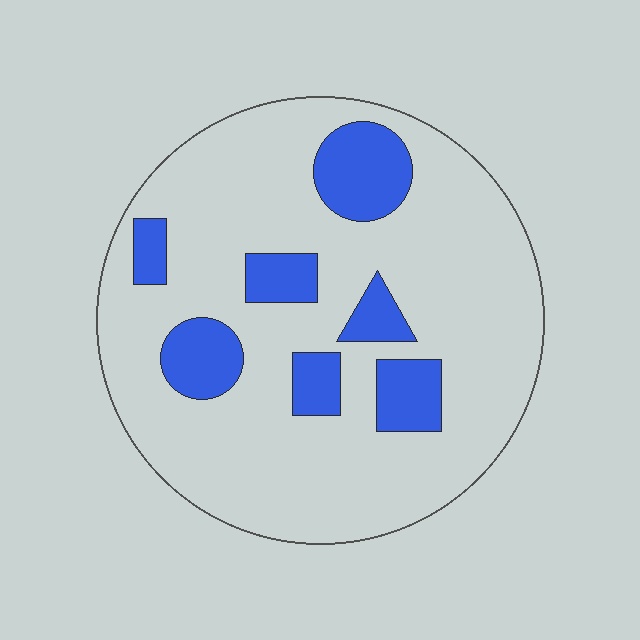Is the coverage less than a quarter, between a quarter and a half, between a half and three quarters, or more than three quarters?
Less than a quarter.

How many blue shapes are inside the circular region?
7.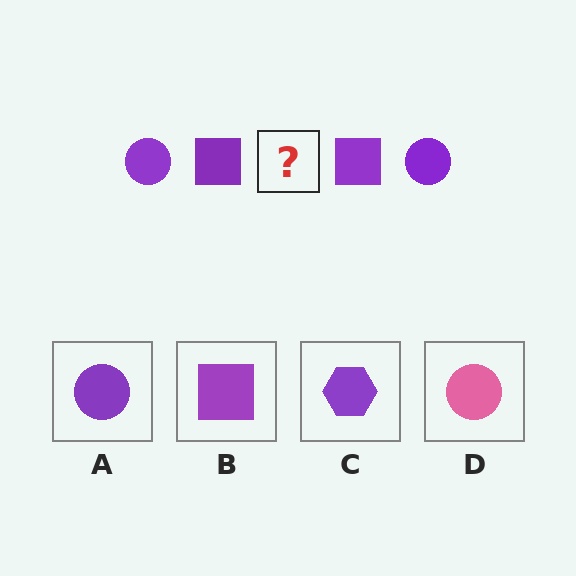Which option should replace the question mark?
Option A.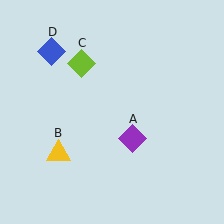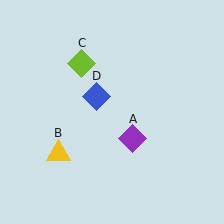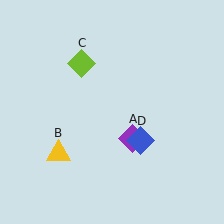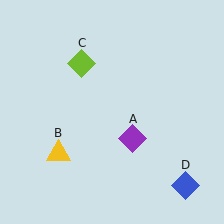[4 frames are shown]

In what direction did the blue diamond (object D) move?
The blue diamond (object D) moved down and to the right.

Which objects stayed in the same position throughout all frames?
Purple diamond (object A) and yellow triangle (object B) and lime diamond (object C) remained stationary.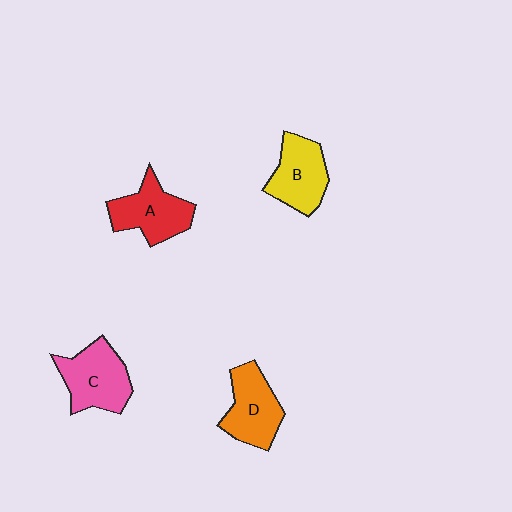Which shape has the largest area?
Shape C (pink).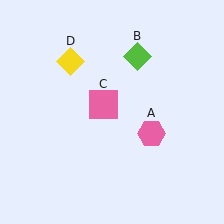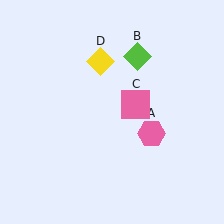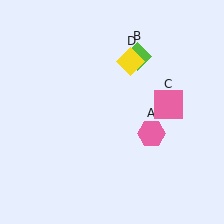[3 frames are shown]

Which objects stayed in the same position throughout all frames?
Pink hexagon (object A) and lime diamond (object B) remained stationary.